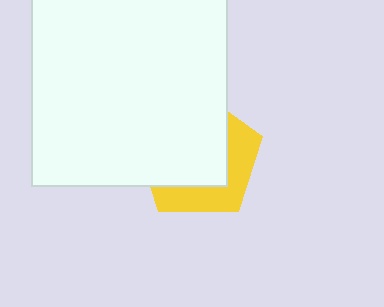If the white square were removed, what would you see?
You would see the complete yellow pentagon.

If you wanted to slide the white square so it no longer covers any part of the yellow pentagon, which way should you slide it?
Slide it toward the upper-left — that is the most direct way to separate the two shapes.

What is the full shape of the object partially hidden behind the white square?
The partially hidden object is a yellow pentagon.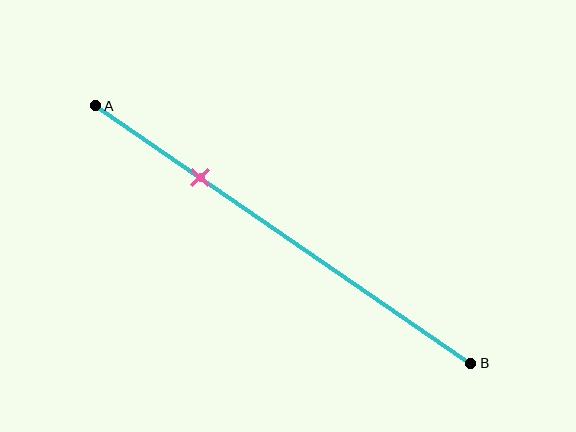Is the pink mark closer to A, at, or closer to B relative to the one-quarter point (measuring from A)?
The pink mark is approximately at the one-quarter point of segment AB.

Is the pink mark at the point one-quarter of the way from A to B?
Yes, the mark is approximately at the one-quarter point.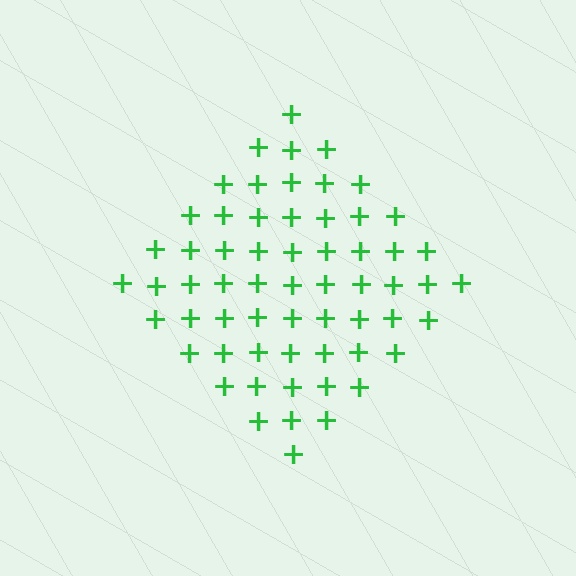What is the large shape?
The large shape is a diamond.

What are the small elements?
The small elements are plus signs.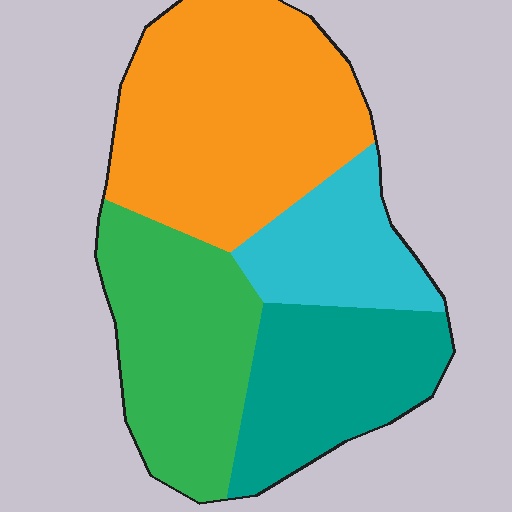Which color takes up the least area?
Cyan, at roughly 15%.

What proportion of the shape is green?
Green takes up between a quarter and a half of the shape.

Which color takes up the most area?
Orange, at roughly 40%.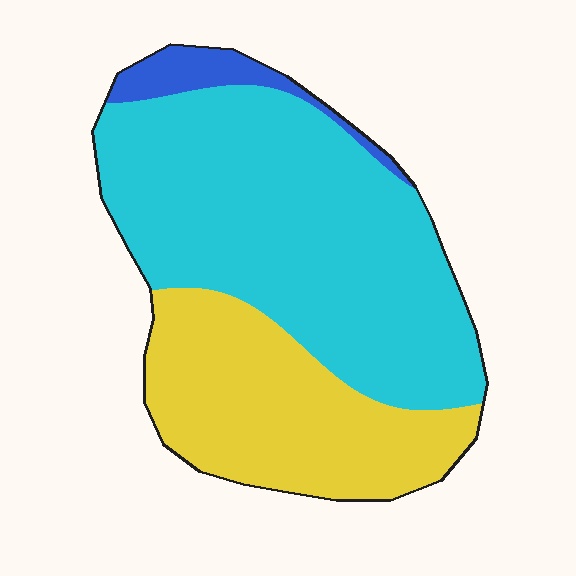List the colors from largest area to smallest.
From largest to smallest: cyan, yellow, blue.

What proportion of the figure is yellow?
Yellow takes up about one third (1/3) of the figure.